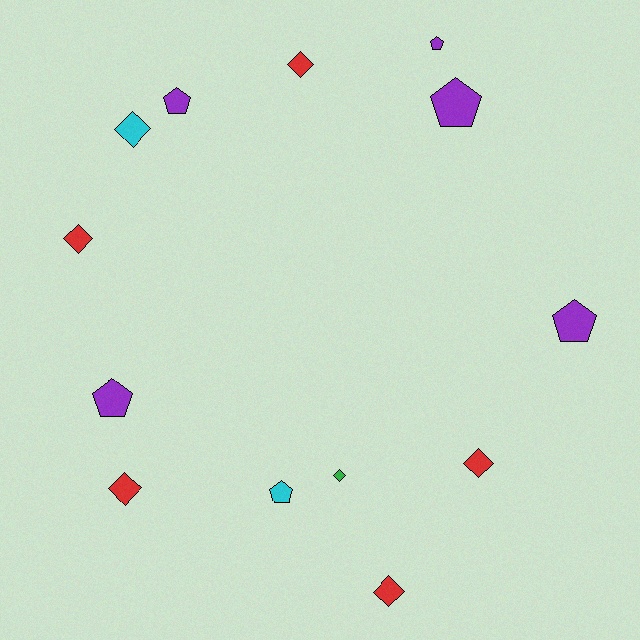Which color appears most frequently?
Red, with 5 objects.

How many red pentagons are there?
There are no red pentagons.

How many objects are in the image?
There are 13 objects.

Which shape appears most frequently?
Diamond, with 7 objects.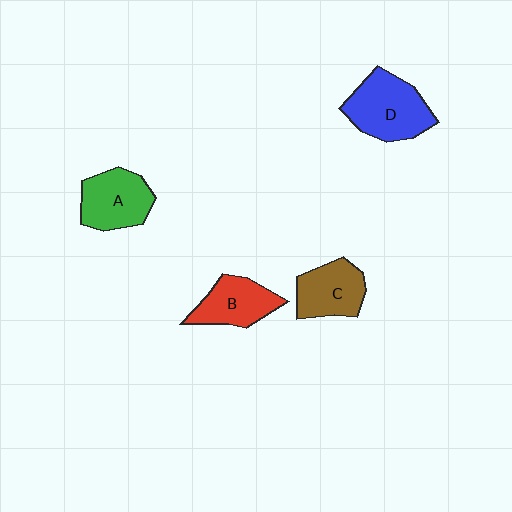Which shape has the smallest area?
Shape B (red).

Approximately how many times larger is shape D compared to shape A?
Approximately 1.2 times.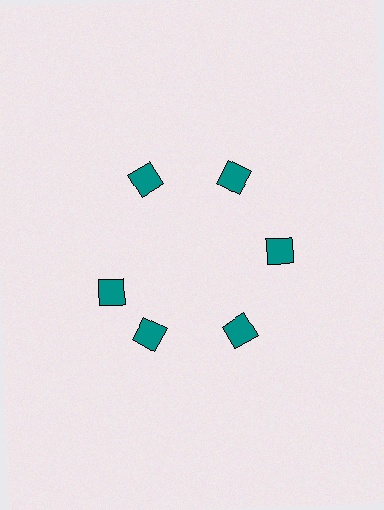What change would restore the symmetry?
The symmetry would be restored by rotating it back into even spacing with its neighbors so that all 6 diamonds sit at equal angles and equal distance from the center.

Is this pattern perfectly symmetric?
No. The 6 teal diamonds are arranged in a ring, but one element near the 9 o'clock position is rotated out of alignment along the ring, breaking the 6-fold rotational symmetry.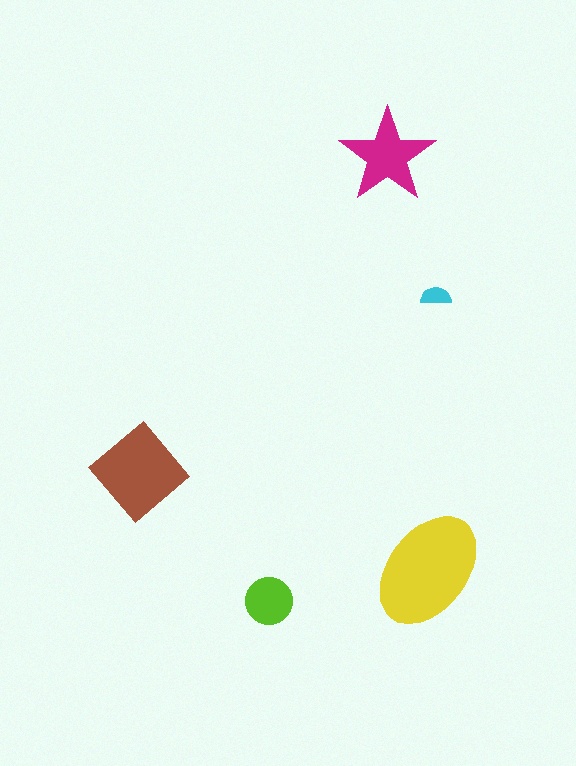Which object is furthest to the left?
The brown diamond is leftmost.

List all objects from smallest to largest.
The cyan semicircle, the lime circle, the magenta star, the brown diamond, the yellow ellipse.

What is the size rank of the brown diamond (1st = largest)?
2nd.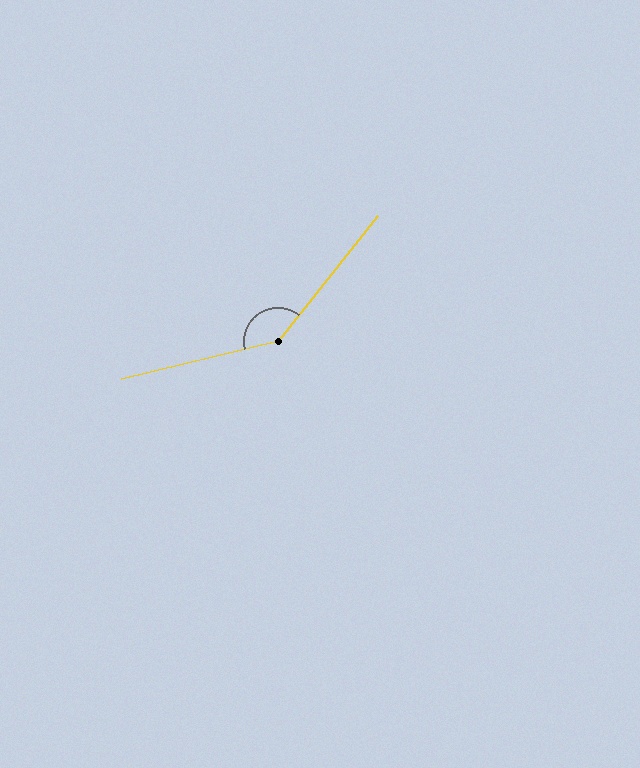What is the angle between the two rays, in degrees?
Approximately 142 degrees.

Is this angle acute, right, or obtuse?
It is obtuse.